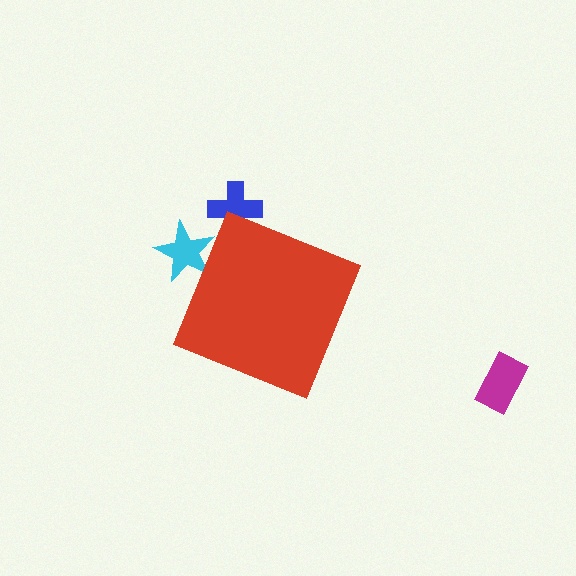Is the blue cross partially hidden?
Yes, the blue cross is partially hidden behind the red diamond.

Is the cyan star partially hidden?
Yes, the cyan star is partially hidden behind the red diamond.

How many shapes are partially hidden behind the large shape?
2 shapes are partially hidden.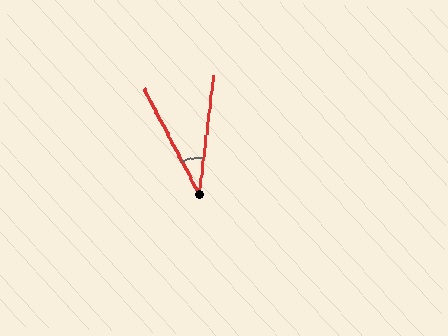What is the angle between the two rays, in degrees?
Approximately 35 degrees.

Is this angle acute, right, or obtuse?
It is acute.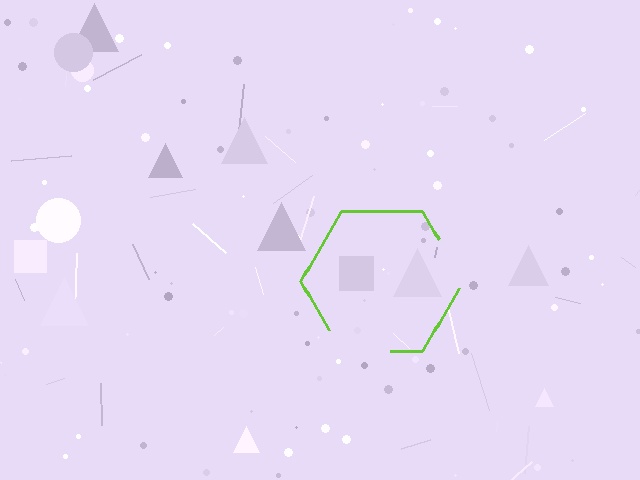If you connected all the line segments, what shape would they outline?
They would outline a hexagon.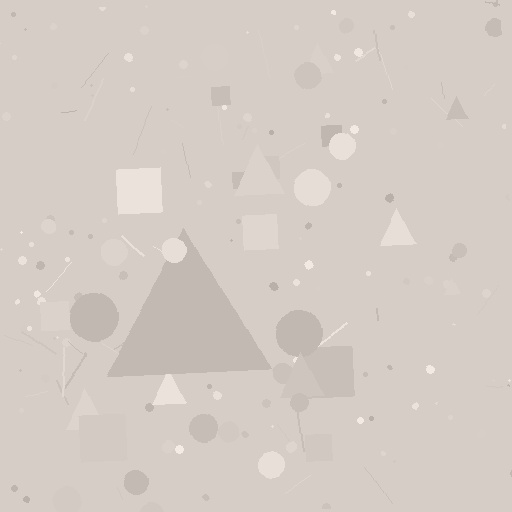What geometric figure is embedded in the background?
A triangle is embedded in the background.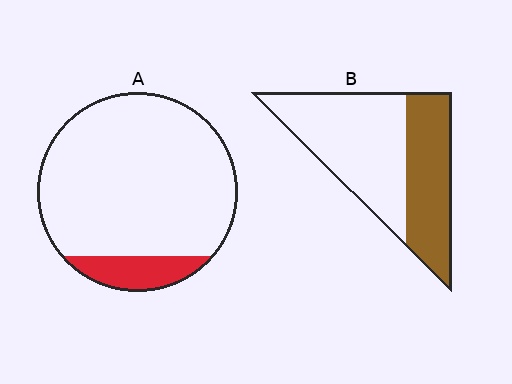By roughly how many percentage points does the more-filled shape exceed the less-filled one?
By roughly 30 percentage points (B over A).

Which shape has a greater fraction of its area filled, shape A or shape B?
Shape B.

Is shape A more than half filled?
No.